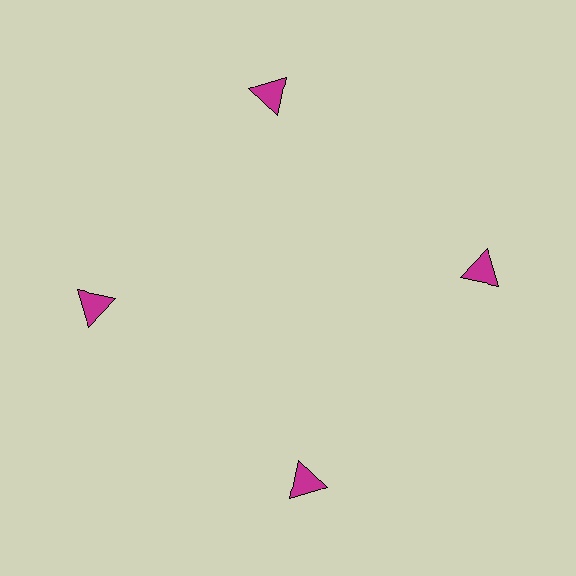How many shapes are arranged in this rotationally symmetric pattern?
There are 4 shapes, arranged in 4 groups of 1.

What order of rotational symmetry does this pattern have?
This pattern has 4-fold rotational symmetry.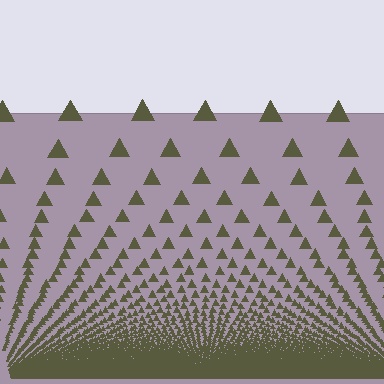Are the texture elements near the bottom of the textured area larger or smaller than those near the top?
Smaller. The gradient is inverted — elements near the bottom are smaller and denser.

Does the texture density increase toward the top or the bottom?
Density increases toward the bottom.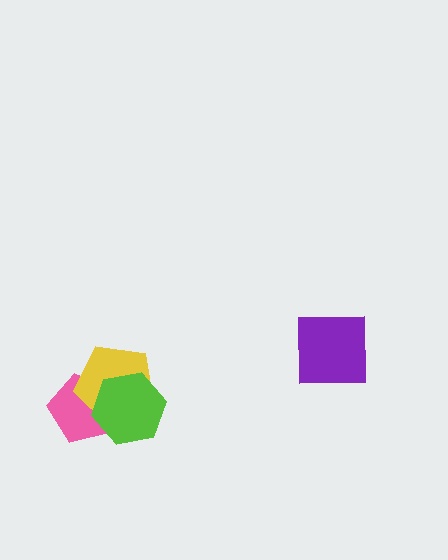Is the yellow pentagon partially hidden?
Yes, it is partially covered by another shape.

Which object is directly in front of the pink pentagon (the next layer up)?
The yellow pentagon is directly in front of the pink pentagon.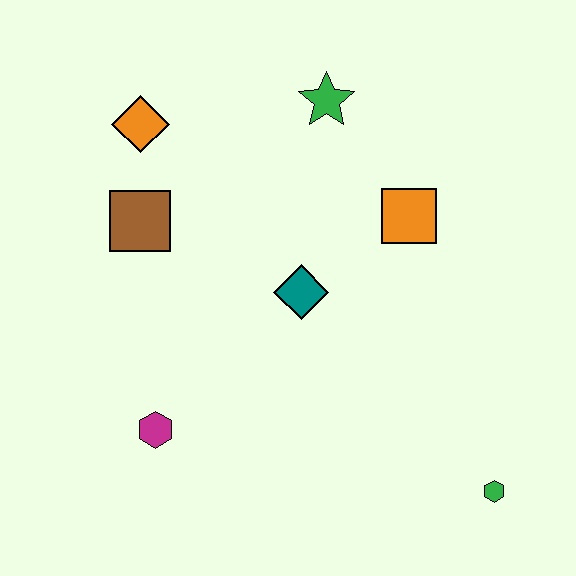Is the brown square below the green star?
Yes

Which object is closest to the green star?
The orange square is closest to the green star.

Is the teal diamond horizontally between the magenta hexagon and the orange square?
Yes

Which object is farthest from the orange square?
The magenta hexagon is farthest from the orange square.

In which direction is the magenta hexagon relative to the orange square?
The magenta hexagon is to the left of the orange square.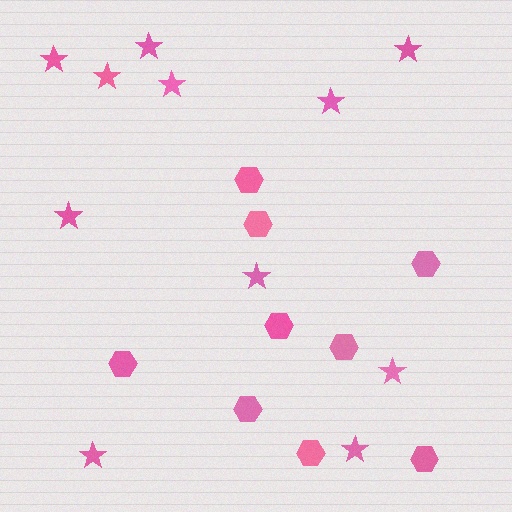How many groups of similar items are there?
There are 2 groups: one group of hexagons (9) and one group of stars (11).